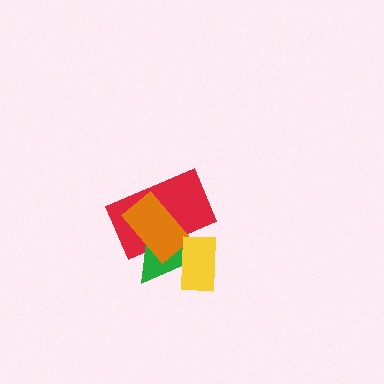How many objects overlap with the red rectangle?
3 objects overlap with the red rectangle.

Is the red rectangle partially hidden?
Yes, it is partially covered by another shape.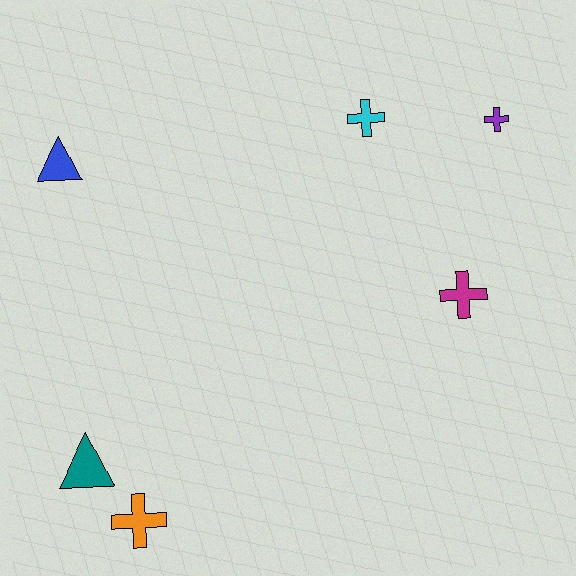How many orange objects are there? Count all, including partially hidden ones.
There is 1 orange object.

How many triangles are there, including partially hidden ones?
There are 2 triangles.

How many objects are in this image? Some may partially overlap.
There are 6 objects.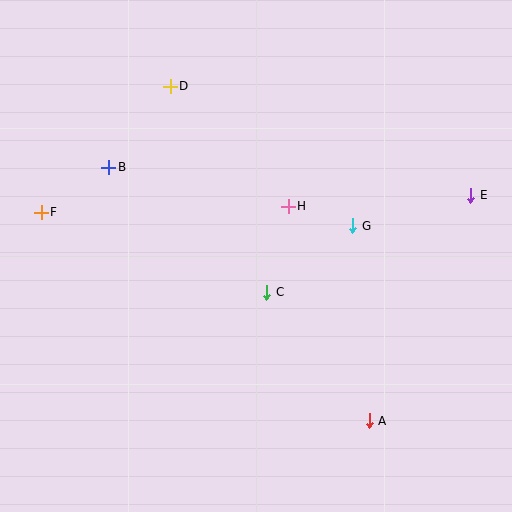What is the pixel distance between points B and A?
The distance between B and A is 364 pixels.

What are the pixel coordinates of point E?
Point E is at (471, 195).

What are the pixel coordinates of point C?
Point C is at (267, 292).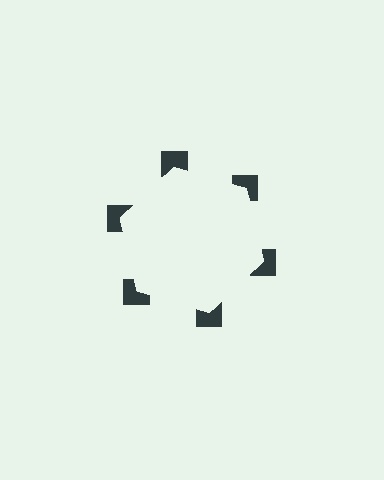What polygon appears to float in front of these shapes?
An illusory hexagon — its edges are inferred from the aligned wedge cuts in the notched squares, not physically drawn.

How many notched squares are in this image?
There are 6 — one at each vertex of the illusory hexagon.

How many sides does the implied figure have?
6 sides.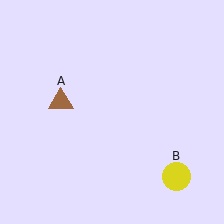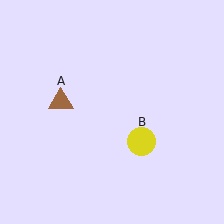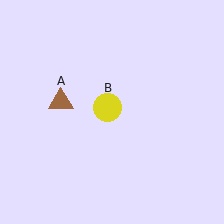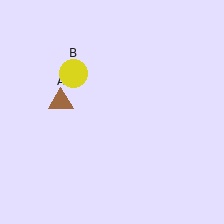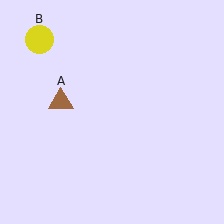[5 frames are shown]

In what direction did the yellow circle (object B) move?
The yellow circle (object B) moved up and to the left.